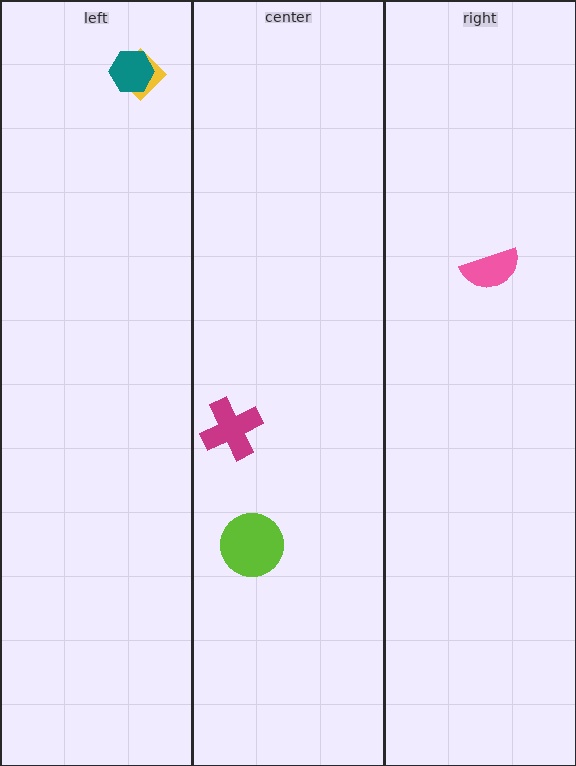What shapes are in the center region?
The magenta cross, the lime circle.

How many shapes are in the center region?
2.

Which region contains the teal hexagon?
The left region.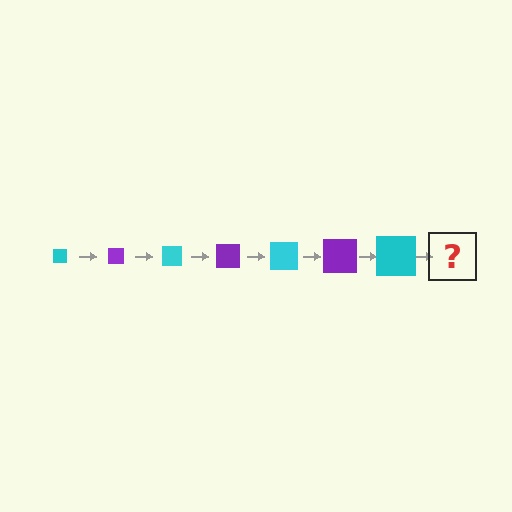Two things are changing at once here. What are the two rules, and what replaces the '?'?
The two rules are that the square grows larger each step and the color cycles through cyan and purple. The '?' should be a purple square, larger than the previous one.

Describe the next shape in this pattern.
It should be a purple square, larger than the previous one.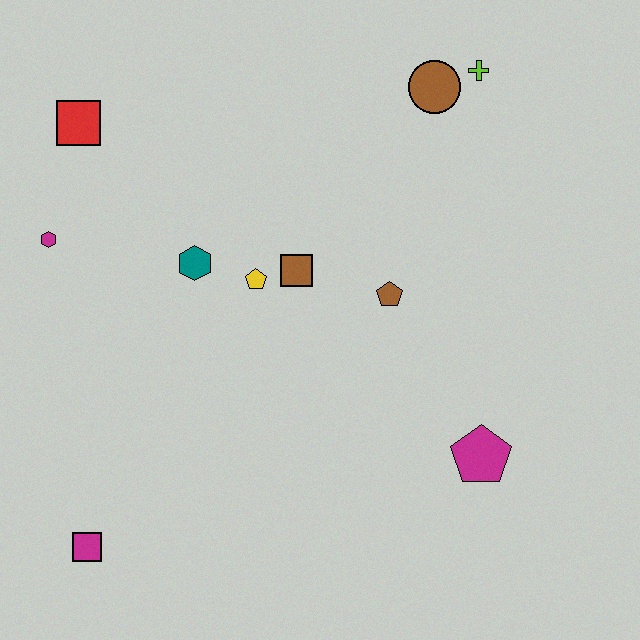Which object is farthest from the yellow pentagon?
The magenta square is farthest from the yellow pentagon.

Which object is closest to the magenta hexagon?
The red square is closest to the magenta hexagon.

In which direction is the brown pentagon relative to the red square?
The brown pentagon is to the right of the red square.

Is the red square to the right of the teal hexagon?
No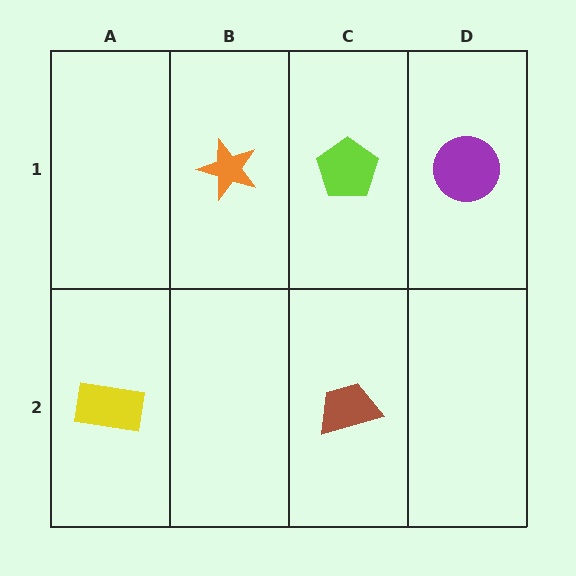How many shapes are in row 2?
2 shapes.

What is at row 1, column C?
A lime pentagon.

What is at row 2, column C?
A brown trapezoid.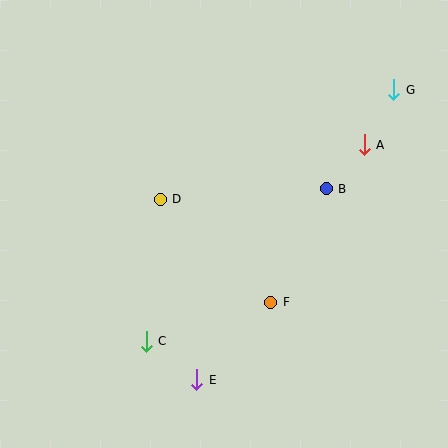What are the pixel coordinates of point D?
Point D is at (160, 199).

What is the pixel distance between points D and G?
The distance between D and G is 258 pixels.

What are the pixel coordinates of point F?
Point F is at (271, 302).